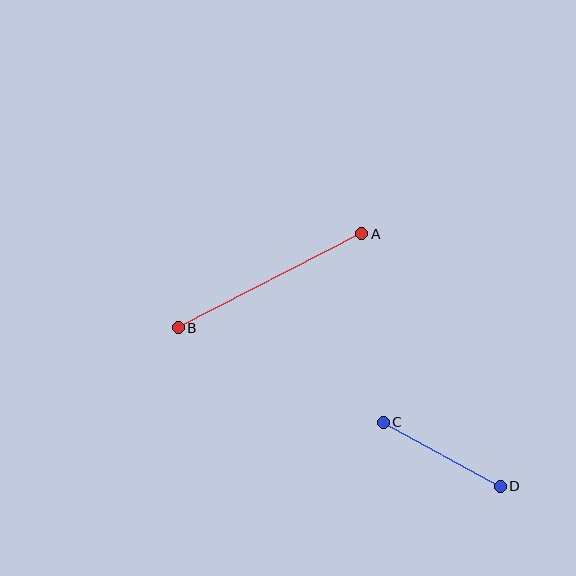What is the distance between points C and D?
The distance is approximately 134 pixels.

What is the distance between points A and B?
The distance is approximately 206 pixels.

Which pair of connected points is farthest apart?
Points A and B are farthest apart.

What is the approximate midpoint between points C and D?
The midpoint is at approximately (442, 454) pixels.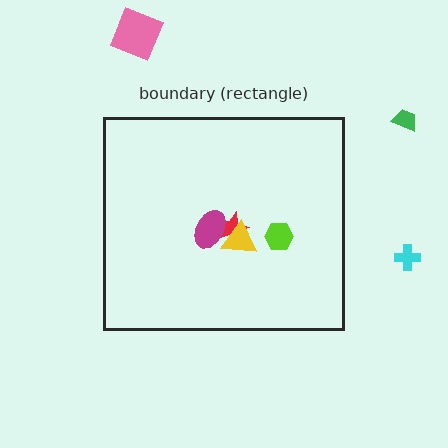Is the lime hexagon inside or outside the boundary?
Inside.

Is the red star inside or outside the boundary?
Inside.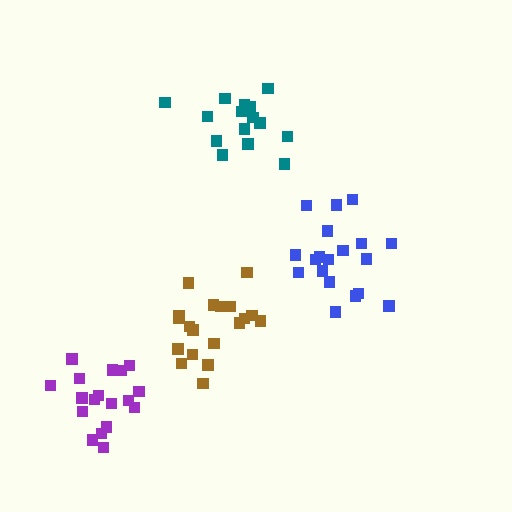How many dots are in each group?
Group 1: 19 dots, Group 2: 18 dots, Group 3: 15 dots, Group 4: 19 dots (71 total).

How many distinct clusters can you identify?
There are 4 distinct clusters.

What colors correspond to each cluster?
The clusters are colored: brown, purple, teal, blue.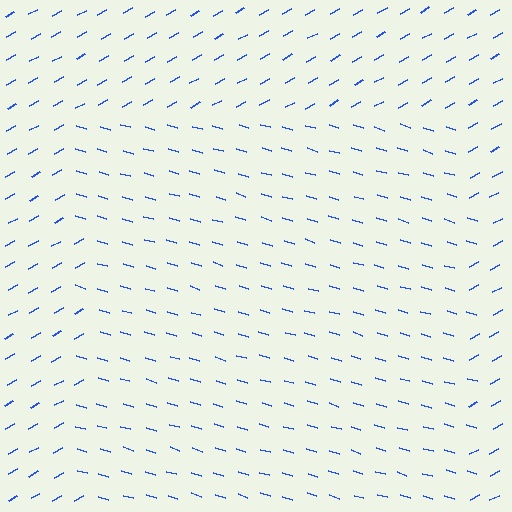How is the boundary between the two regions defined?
The boundary is defined purely by a change in line orientation (approximately 45 degrees difference). All lines are the same color and thickness.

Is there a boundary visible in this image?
Yes, there is a texture boundary formed by a change in line orientation.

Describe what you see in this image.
The image is filled with small blue line segments. A rectangle region in the image has lines oriented differently from the surrounding lines, creating a visible texture boundary.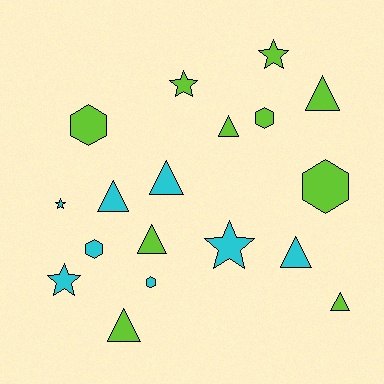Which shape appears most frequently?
Triangle, with 8 objects.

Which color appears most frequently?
Lime, with 10 objects.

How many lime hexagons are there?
There are 3 lime hexagons.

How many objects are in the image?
There are 18 objects.